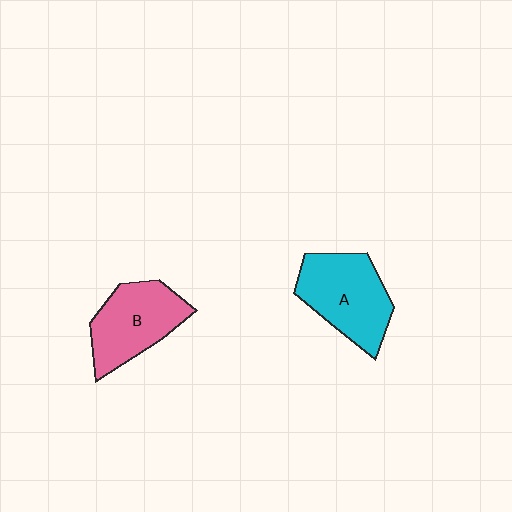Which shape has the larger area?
Shape A (cyan).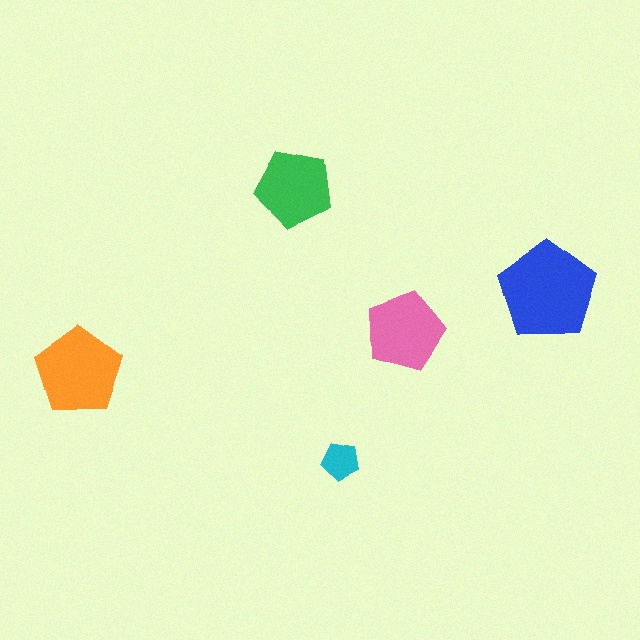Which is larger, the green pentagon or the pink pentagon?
The pink one.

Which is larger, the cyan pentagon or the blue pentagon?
The blue one.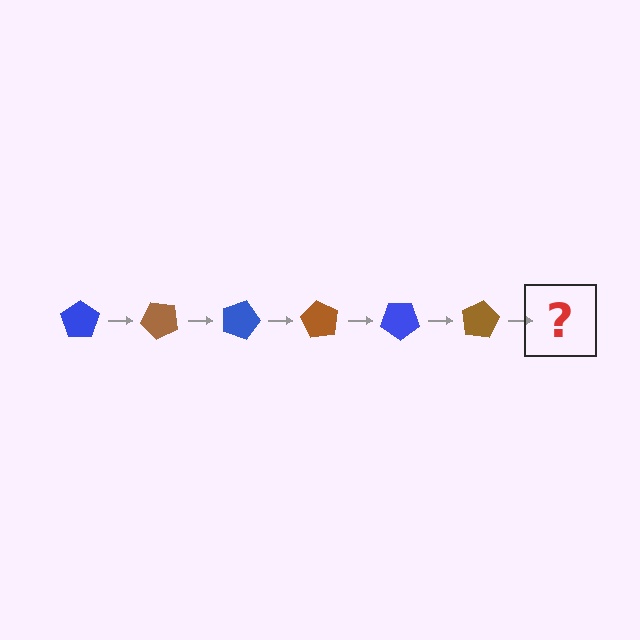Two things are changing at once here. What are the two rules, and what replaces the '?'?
The two rules are that it rotates 45 degrees each step and the color cycles through blue and brown. The '?' should be a blue pentagon, rotated 270 degrees from the start.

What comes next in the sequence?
The next element should be a blue pentagon, rotated 270 degrees from the start.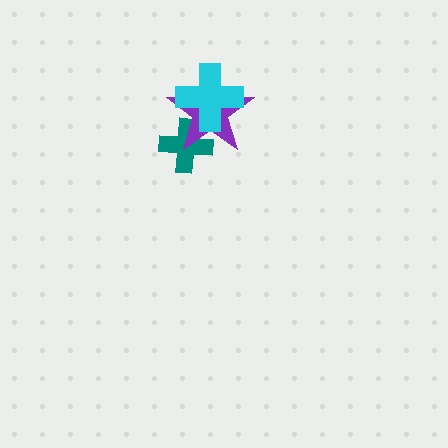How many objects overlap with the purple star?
2 objects overlap with the purple star.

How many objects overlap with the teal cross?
2 objects overlap with the teal cross.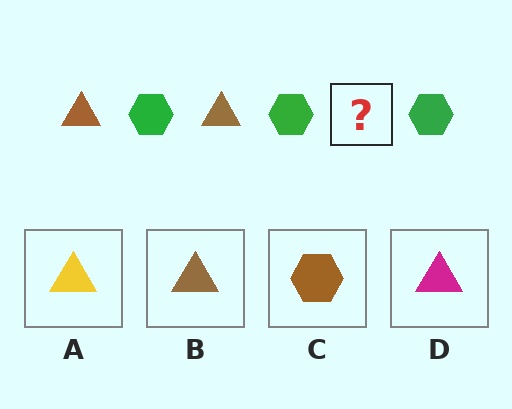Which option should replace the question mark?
Option B.